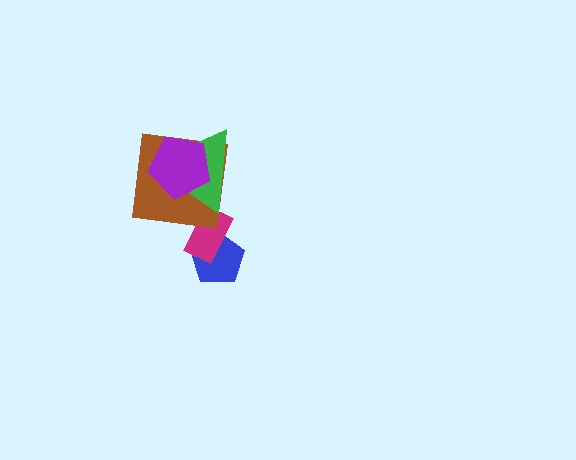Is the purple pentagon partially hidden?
No, no other shape covers it.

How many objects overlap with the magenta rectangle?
2 objects overlap with the magenta rectangle.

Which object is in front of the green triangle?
The purple pentagon is in front of the green triangle.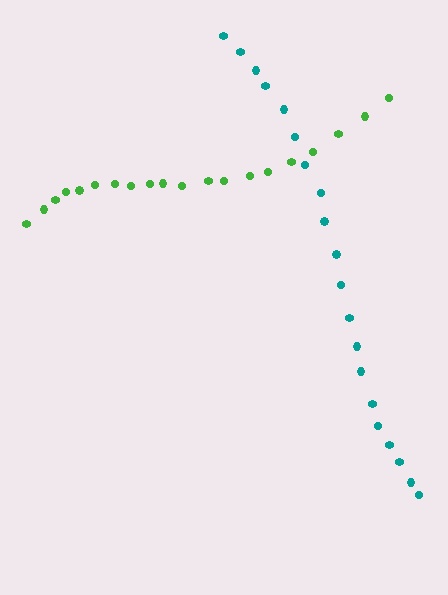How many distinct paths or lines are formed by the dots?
There are 2 distinct paths.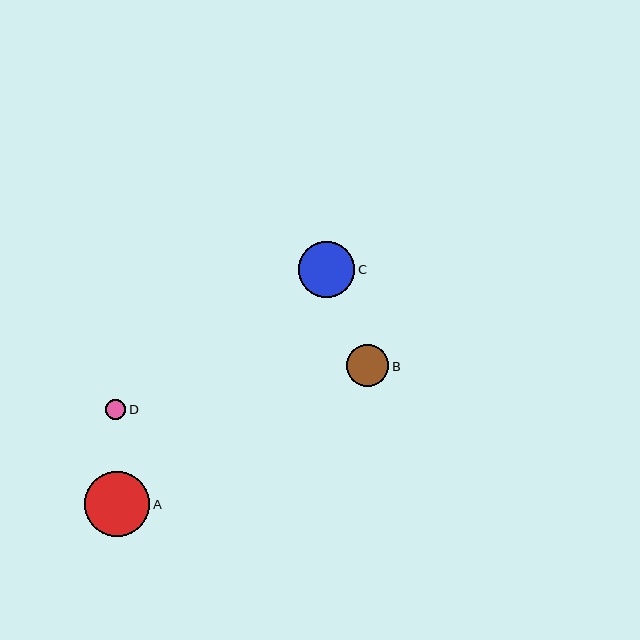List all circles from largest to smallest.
From largest to smallest: A, C, B, D.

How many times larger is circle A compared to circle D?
Circle A is approximately 3.2 times the size of circle D.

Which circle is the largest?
Circle A is the largest with a size of approximately 65 pixels.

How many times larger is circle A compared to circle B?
Circle A is approximately 1.6 times the size of circle B.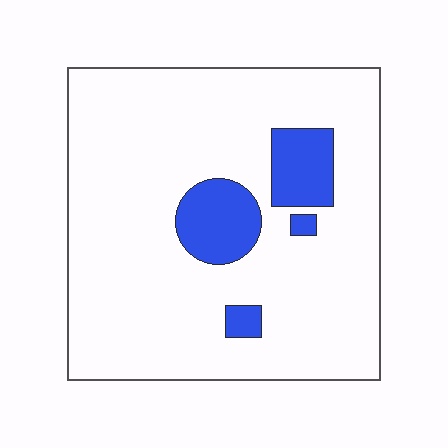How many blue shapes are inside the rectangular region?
4.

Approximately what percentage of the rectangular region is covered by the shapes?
Approximately 15%.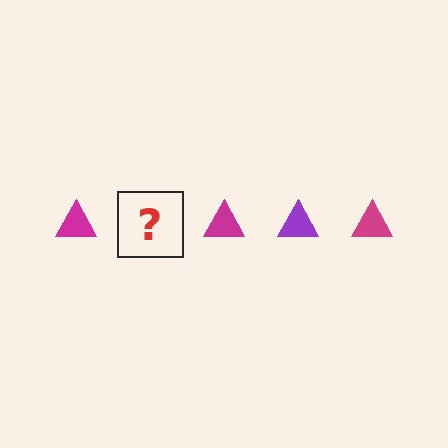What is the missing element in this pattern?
The missing element is a purple triangle.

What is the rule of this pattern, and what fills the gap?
The rule is that the pattern cycles through magenta, purple triangles. The gap should be filled with a purple triangle.